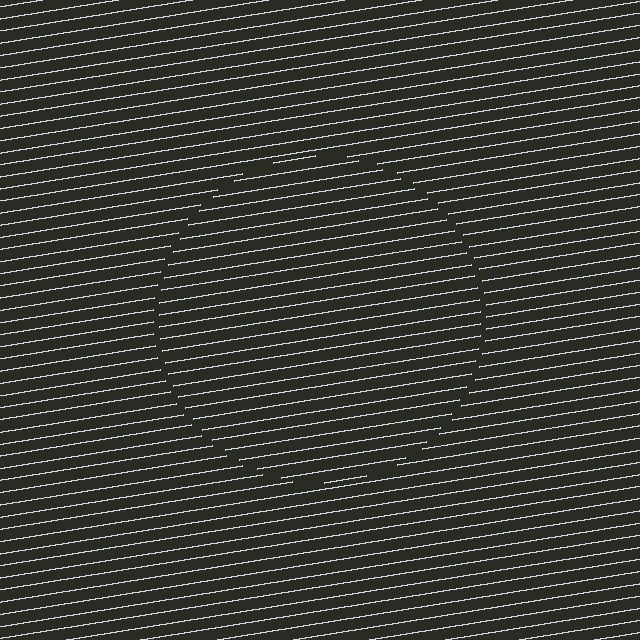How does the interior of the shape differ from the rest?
The interior of the shape contains the same grating, shifted by half a period — the contour is defined by the phase discontinuity where line-ends from the inner and outer gratings abut.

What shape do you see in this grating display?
An illusory circle. The interior of the shape contains the same grating, shifted by half a period — the contour is defined by the phase discontinuity where line-ends from the inner and outer gratings abut.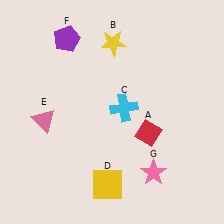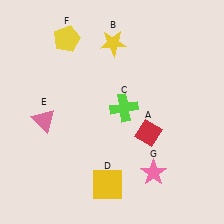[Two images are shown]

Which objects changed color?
C changed from cyan to lime. F changed from purple to yellow.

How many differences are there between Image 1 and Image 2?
There are 2 differences between the two images.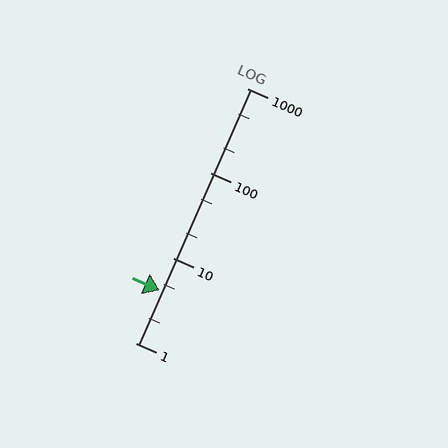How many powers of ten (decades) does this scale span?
The scale spans 3 decades, from 1 to 1000.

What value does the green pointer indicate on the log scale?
The pointer indicates approximately 4.2.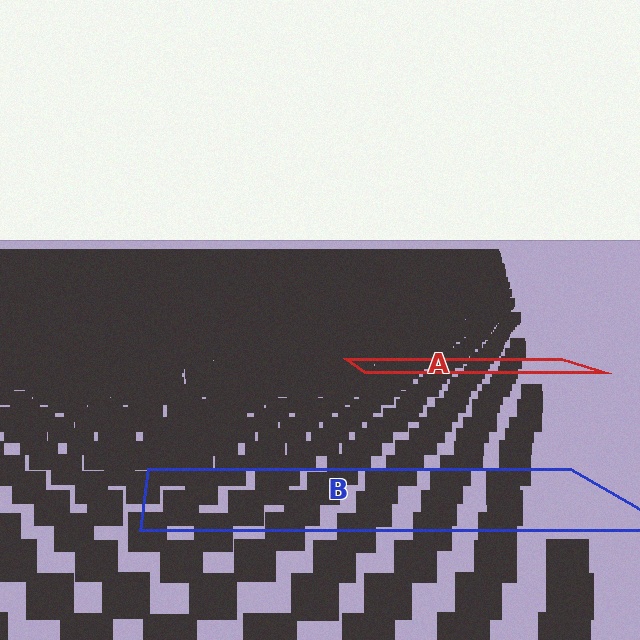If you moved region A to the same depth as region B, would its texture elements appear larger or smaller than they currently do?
They would appear larger. At a closer depth, the same texture elements are projected at a bigger on-screen size.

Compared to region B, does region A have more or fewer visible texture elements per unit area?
Region A has more texture elements per unit area — they are packed more densely because it is farther away.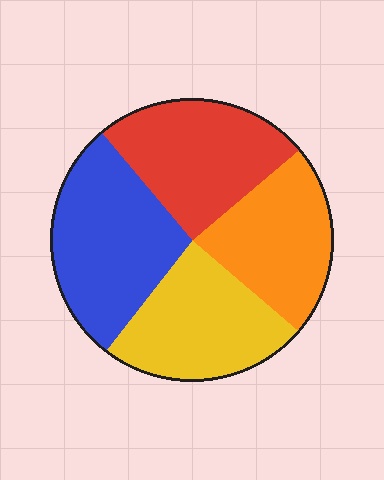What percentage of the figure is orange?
Orange covers roughly 20% of the figure.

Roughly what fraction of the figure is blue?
Blue covers 29% of the figure.